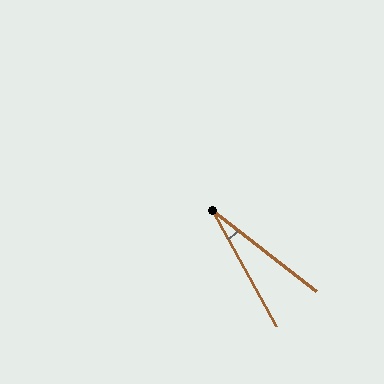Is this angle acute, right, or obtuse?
It is acute.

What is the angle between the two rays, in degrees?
Approximately 23 degrees.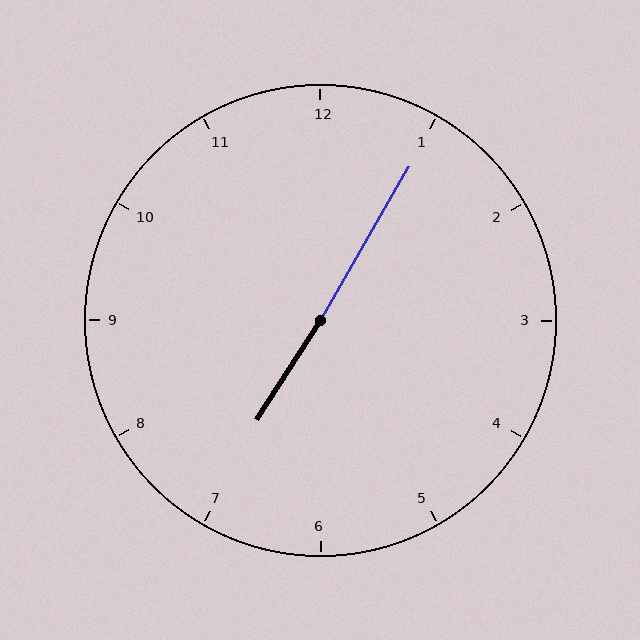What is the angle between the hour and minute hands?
Approximately 178 degrees.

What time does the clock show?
7:05.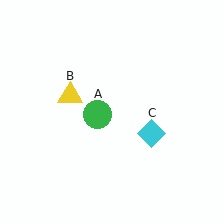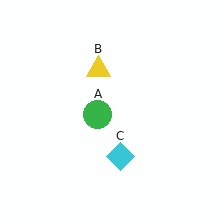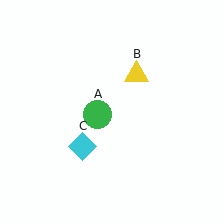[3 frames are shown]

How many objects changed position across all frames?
2 objects changed position: yellow triangle (object B), cyan diamond (object C).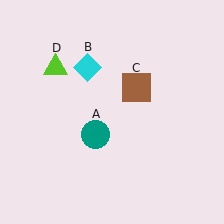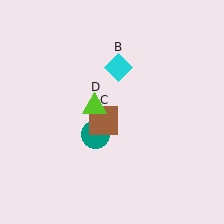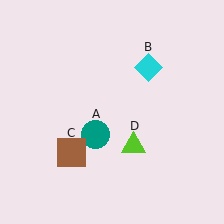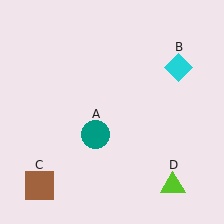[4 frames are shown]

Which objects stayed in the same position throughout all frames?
Teal circle (object A) remained stationary.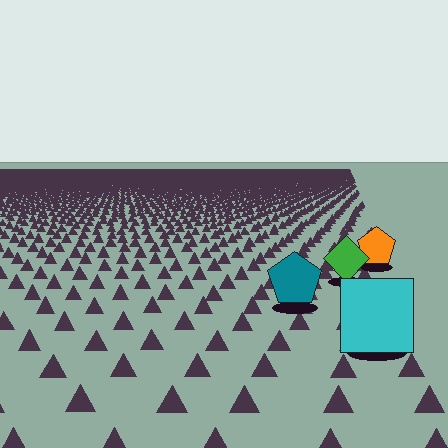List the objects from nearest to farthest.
From nearest to farthest: the cyan square, the teal pentagon, the green diamond, the orange pentagon.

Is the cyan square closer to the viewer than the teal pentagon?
Yes. The cyan square is closer — you can tell from the texture gradient: the ground texture is coarser near it.